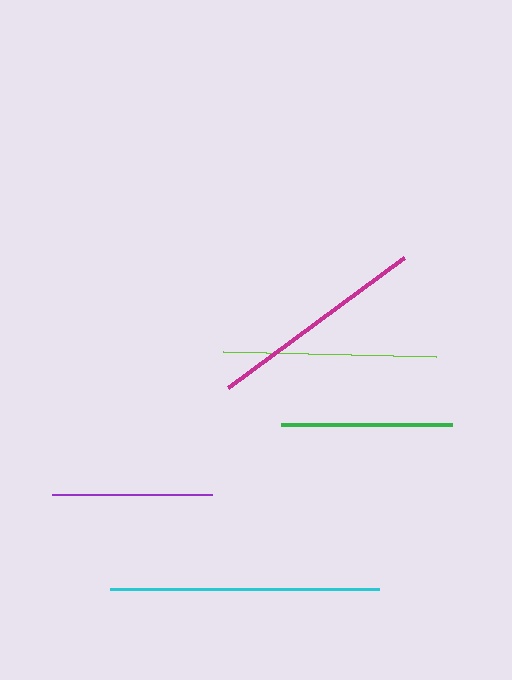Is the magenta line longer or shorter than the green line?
The magenta line is longer than the green line.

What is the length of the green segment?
The green segment is approximately 172 pixels long.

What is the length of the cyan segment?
The cyan segment is approximately 269 pixels long.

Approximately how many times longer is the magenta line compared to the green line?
The magenta line is approximately 1.3 times the length of the green line.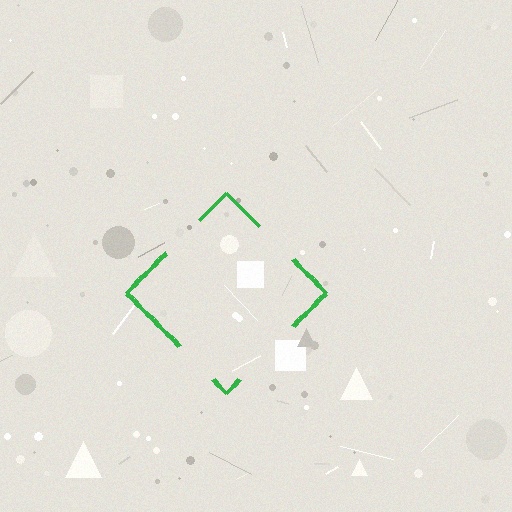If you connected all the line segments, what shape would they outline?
They would outline a diamond.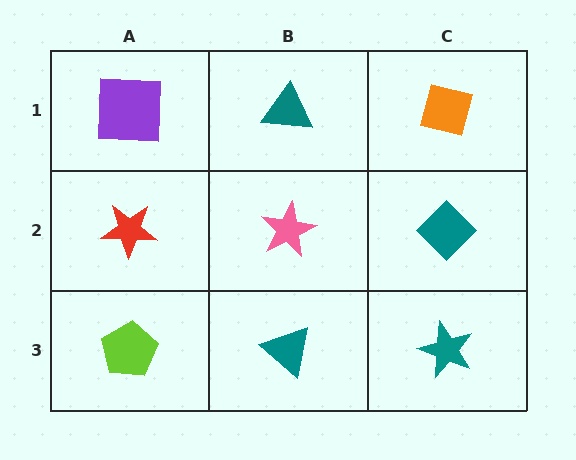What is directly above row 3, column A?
A red star.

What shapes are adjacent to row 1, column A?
A red star (row 2, column A), a teal triangle (row 1, column B).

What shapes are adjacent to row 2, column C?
An orange square (row 1, column C), a teal star (row 3, column C), a pink star (row 2, column B).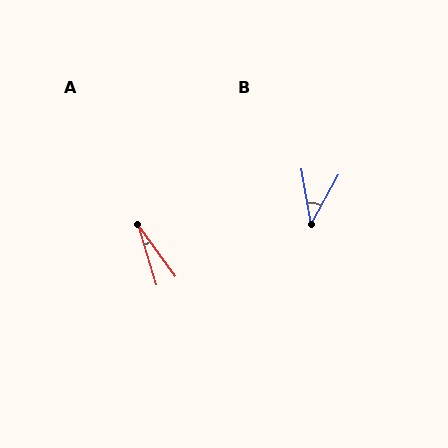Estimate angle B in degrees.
Approximately 39 degrees.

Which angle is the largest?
B, at approximately 39 degrees.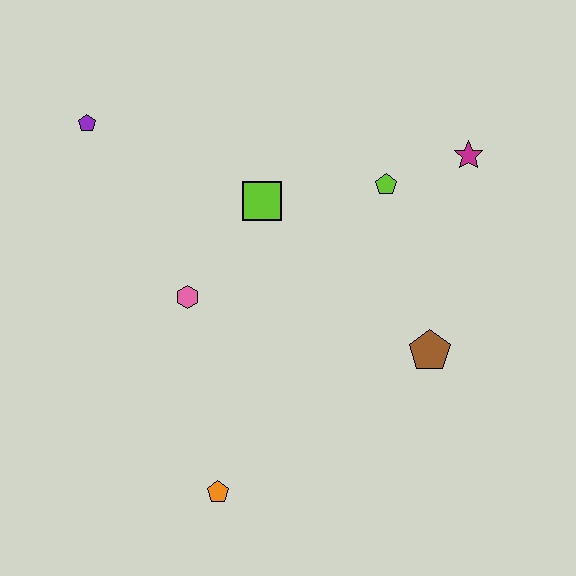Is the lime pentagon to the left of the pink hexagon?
No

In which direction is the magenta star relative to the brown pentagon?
The magenta star is above the brown pentagon.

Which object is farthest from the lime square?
The orange pentagon is farthest from the lime square.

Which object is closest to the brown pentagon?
The lime pentagon is closest to the brown pentagon.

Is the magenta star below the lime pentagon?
No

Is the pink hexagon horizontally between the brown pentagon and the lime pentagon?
No